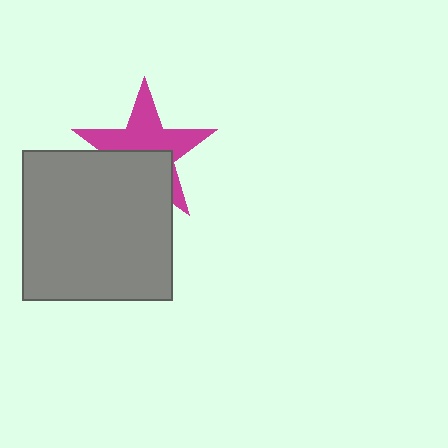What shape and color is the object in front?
The object in front is a gray square.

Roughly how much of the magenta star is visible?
About half of it is visible (roughly 56%).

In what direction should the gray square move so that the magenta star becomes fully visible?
The gray square should move down. That is the shortest direction to clear the overlap and leave the magenta star fully visible.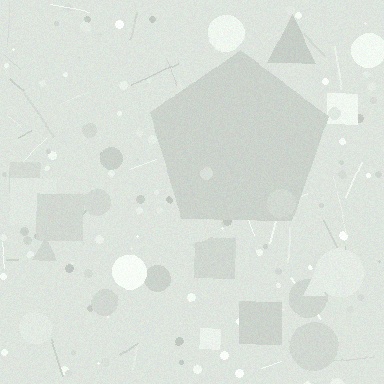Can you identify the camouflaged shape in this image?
The camouflaged shape is a pentagon.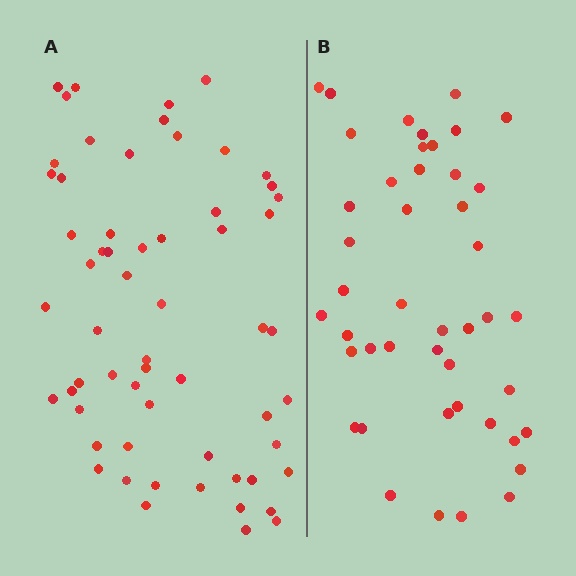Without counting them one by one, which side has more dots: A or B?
Region A (the left region) has more dots.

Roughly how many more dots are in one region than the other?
Region A has approximately 15 more dots than region B.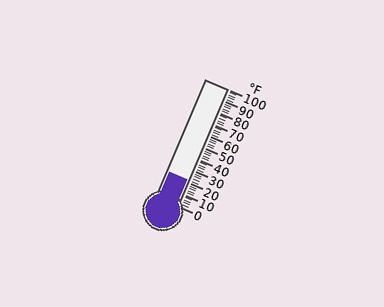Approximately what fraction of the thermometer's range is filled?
The thermometer is filled to approximately 20% of its range.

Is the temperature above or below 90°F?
The temperature is below 90°F.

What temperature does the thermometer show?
The thermometer shows approximately 22°F.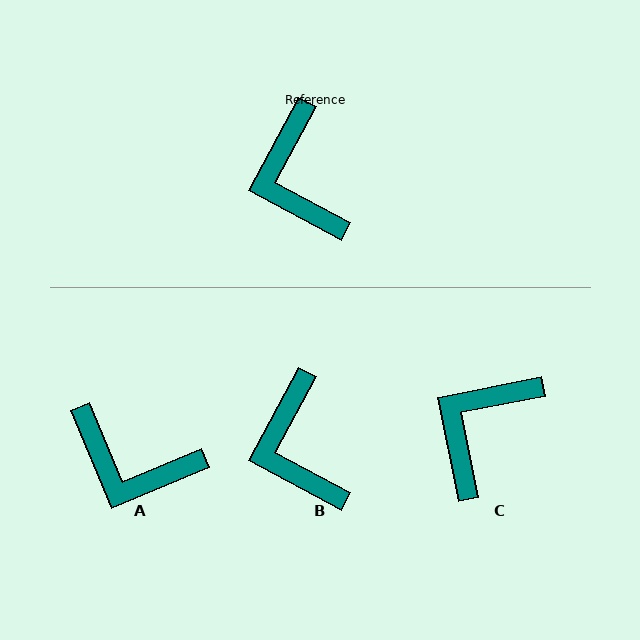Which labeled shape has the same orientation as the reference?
B.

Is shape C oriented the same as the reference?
No, it is off by about 50 degrees.